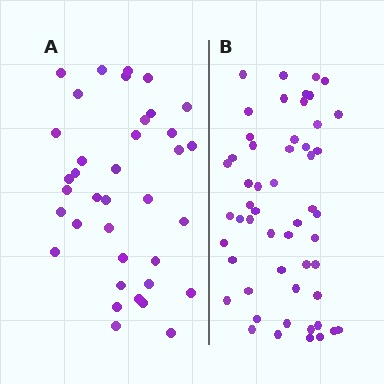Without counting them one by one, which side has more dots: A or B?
Region B (the right region) has more dots.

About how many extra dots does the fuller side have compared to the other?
Region B has approximately 15 more dots than region A.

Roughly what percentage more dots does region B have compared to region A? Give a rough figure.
About 45% more.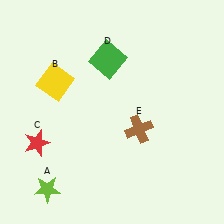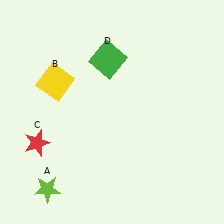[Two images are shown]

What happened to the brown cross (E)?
The brown cross (E) was removed in Image 2. It was in the bottom-right area of Image 1.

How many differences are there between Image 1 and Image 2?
There is 1 difference between the two images.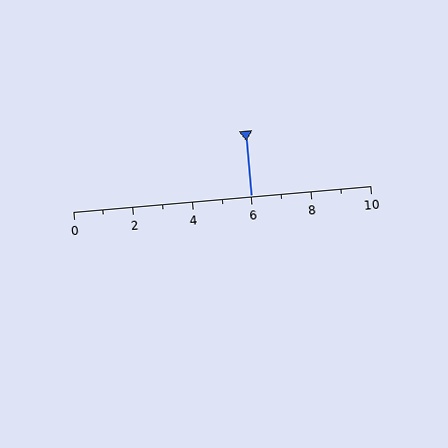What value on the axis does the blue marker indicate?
The marker indicates approximately 6.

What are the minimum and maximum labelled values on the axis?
The axis runs from 0 to 10.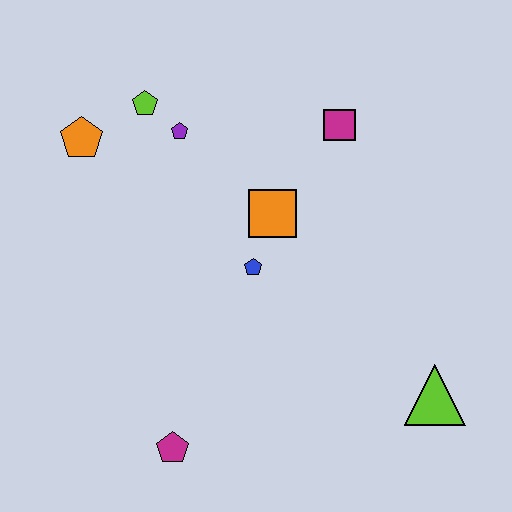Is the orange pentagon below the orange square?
No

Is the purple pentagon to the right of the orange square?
No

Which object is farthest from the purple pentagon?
The lime triangle is farthest from the purple pentagon.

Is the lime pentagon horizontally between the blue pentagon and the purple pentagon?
No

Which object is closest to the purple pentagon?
The lime pentagon is closest to the purple pentagon.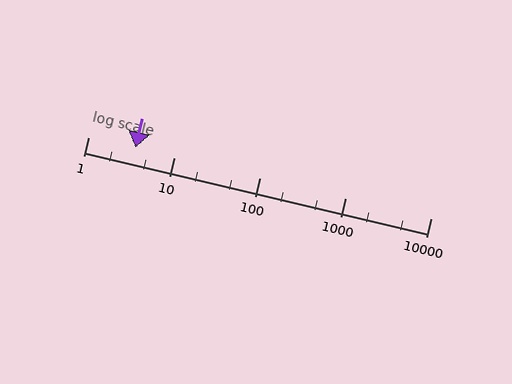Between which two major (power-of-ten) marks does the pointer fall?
The pointer is between 1 and 10.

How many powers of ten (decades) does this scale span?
The scale spans 4 decades, from 1 to 10000.